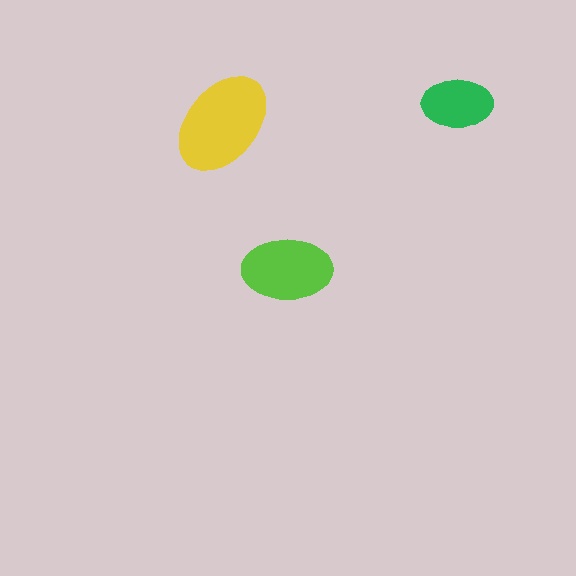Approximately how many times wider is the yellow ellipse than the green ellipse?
About 1.5 times wider.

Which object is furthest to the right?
The green ellipse is rightmost.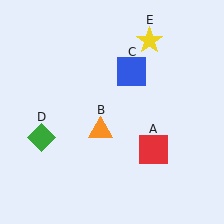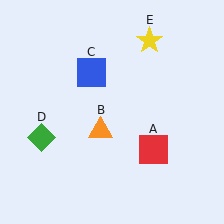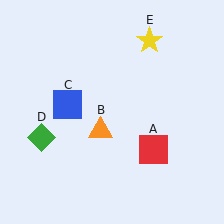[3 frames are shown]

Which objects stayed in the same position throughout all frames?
Red square (object A) and orange triangle (object B) and green diamond (object D) and yellow star (object E) remained stationary.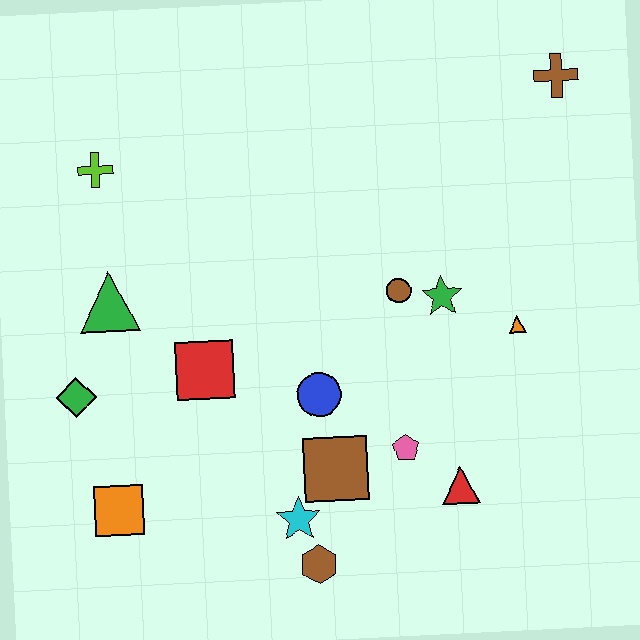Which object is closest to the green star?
The brown circle is closest to the green star.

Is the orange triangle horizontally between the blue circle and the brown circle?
No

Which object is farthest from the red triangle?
The lime cross is farthest from the red triangle.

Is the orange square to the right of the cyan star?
No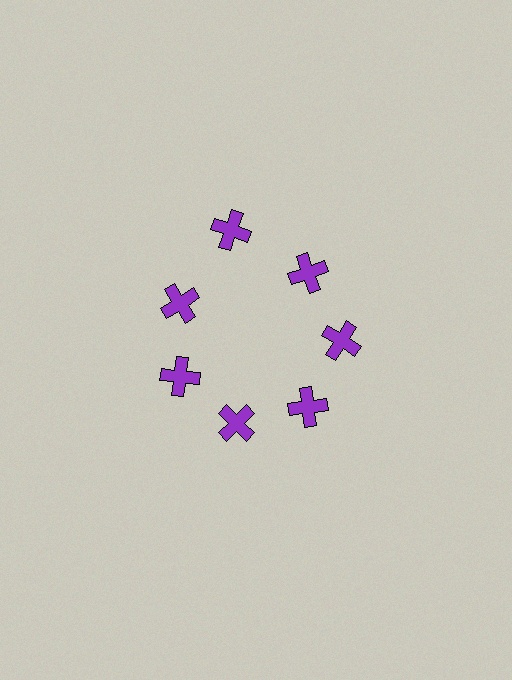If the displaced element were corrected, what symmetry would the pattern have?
It would have 7-fold rotational symmetry — the pattern would map onto itself every 51 degrees.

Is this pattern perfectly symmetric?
No. The 7 purple crosses are arranged in a ring, but one element near the 12 o'clock position is pushed outward from the center, breaking the 7-fold rotational symmetry.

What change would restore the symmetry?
The symmetry would be restored by moving it inward, back onto the ring so that all 7 crosses sit at equal angles and equal distance from the center.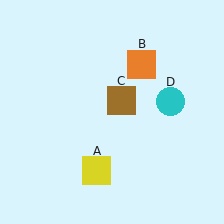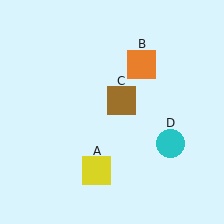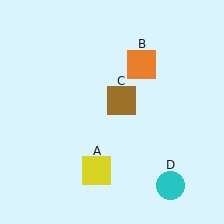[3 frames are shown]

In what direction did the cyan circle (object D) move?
The cyan circle (object D) moved down.